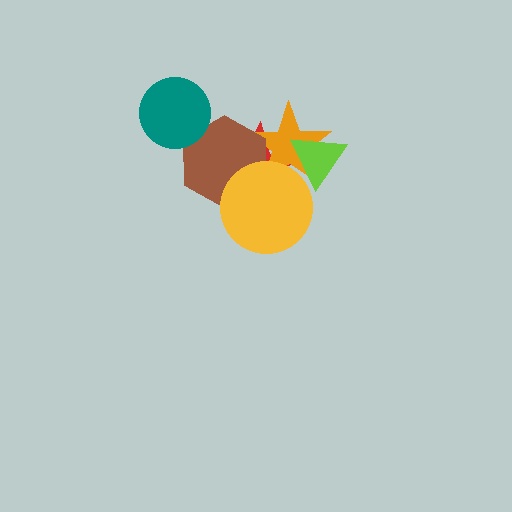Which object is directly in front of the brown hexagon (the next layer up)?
The yellow circle is directly in front of the brown hexagon.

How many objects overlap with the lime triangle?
2 objects overlap with the lime triangle.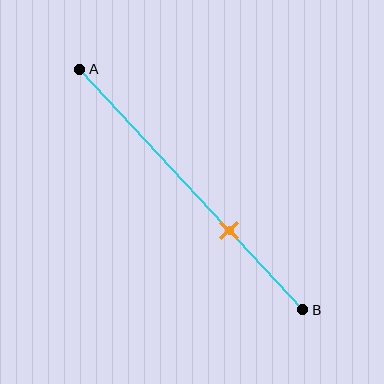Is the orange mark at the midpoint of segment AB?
No, the mark is at about 65% from A, not at the 50% midpoint.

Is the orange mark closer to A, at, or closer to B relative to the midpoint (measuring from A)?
The orange mark is closer to point B than the midpoint of segment AB.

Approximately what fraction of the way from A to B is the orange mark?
The orange mark is approximately 65% of the way from A to B.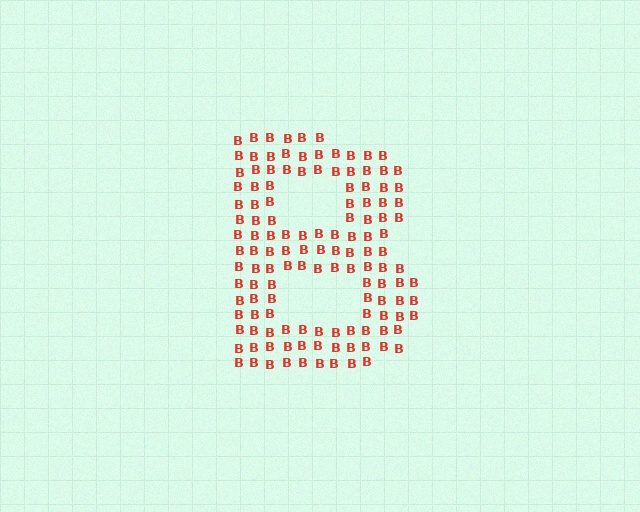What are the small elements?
The small elements are letter B's.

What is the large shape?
The large shape is the letter B.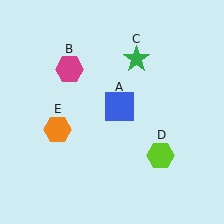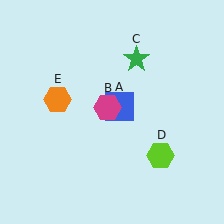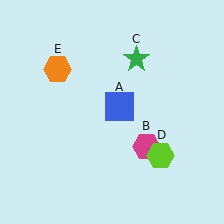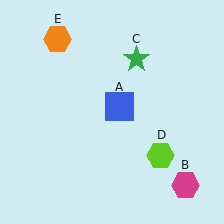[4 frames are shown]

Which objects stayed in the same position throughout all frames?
Blue square (object A) and green star (object C) and lime hexagon (object D) remained stationary.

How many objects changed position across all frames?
2 objects changed position: magenta hexagon (object B), orange hexagon (object E).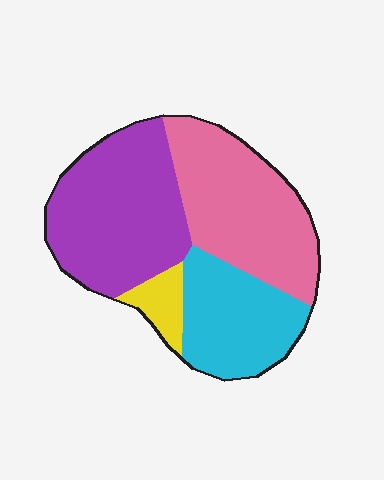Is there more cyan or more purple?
Purple.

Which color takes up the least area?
Yellow, at roughly 5%.